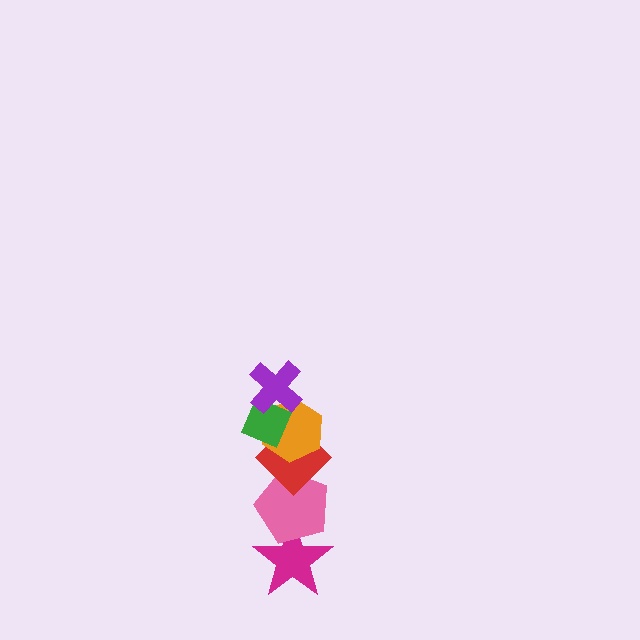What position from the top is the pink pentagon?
The pink pentagon is 5th from the top.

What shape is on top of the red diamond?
The orange hexagon is on top of the red diamond.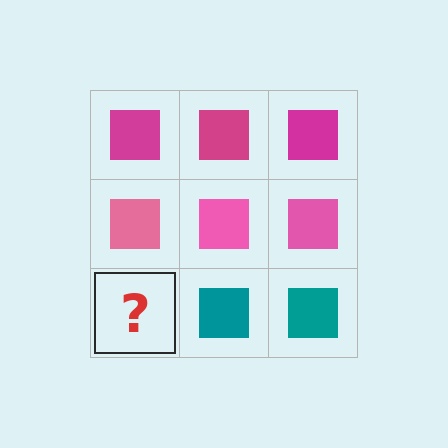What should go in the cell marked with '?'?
The missing cell should contain a teal square.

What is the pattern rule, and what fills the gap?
The rule is that each row has a consistent color. The gap should be filled with a teal square.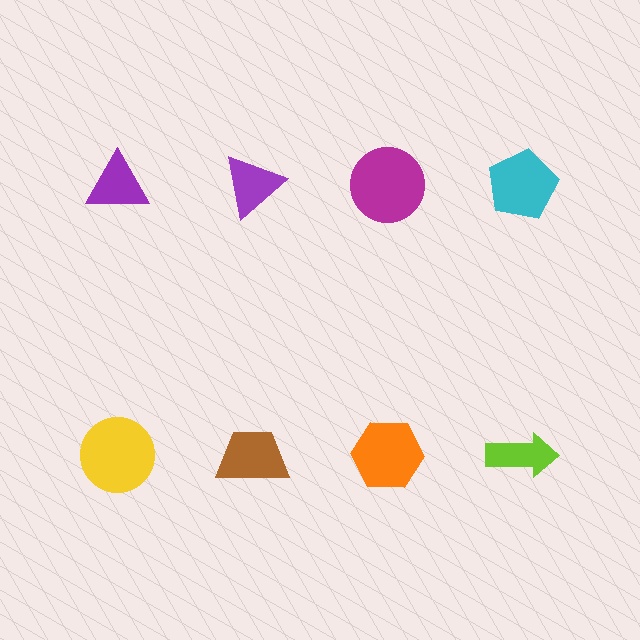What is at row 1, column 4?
A cyan pentagon.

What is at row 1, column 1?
A purple triangle.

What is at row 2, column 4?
A lime arrow.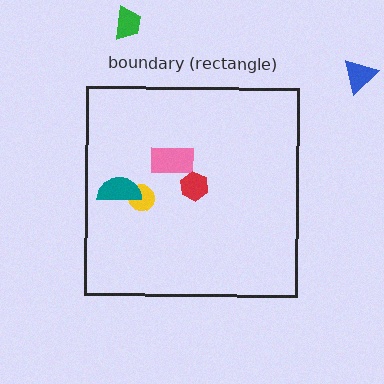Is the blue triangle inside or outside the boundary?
Outside.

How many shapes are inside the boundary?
4 inside, 2 outside.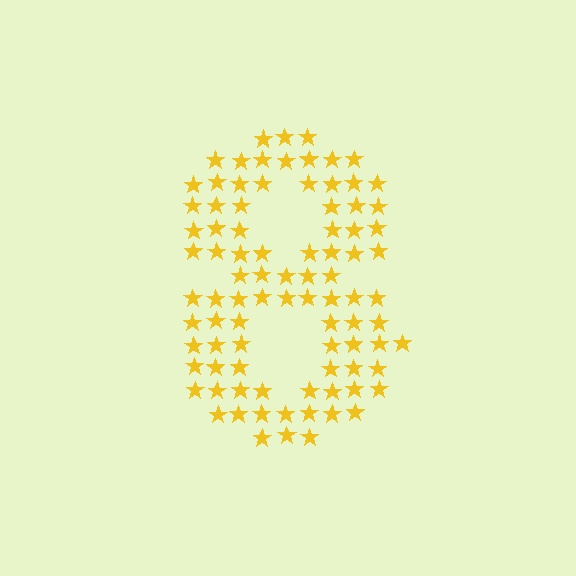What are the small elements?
The small elements are stars.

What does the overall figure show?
The overall figure shows the digit 8.